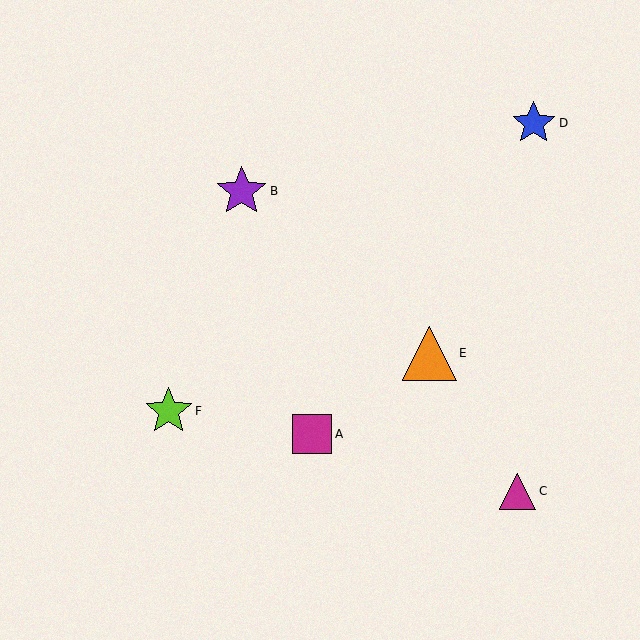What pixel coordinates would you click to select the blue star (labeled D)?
Click at (534, 123) to select the blue star D.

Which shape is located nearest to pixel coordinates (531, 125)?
The blue star (labeled D) at (534, 123) is nearest to that location.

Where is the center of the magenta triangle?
The center of the magenta triangle is at (518, 491).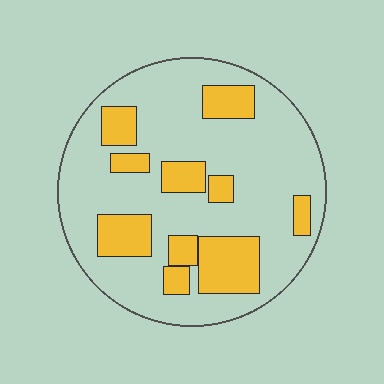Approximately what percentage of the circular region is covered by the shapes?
Approximately 25%.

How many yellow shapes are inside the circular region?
10.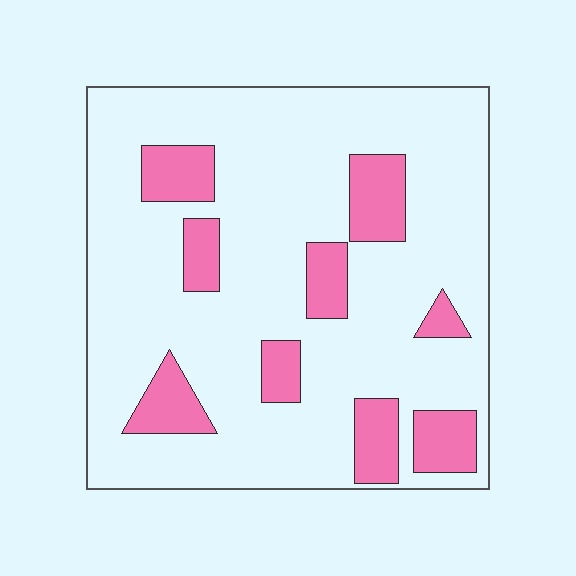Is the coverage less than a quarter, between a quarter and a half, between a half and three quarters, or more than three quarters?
Less than a quarter.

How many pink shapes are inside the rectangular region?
9.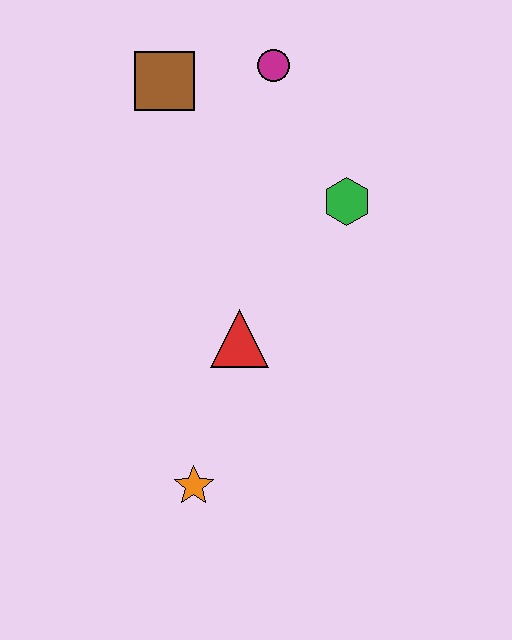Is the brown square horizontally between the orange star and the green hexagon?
No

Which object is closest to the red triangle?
The orange star is closest to the red triangle.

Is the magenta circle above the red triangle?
Yes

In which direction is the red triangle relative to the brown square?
The red triangle is below the brown square.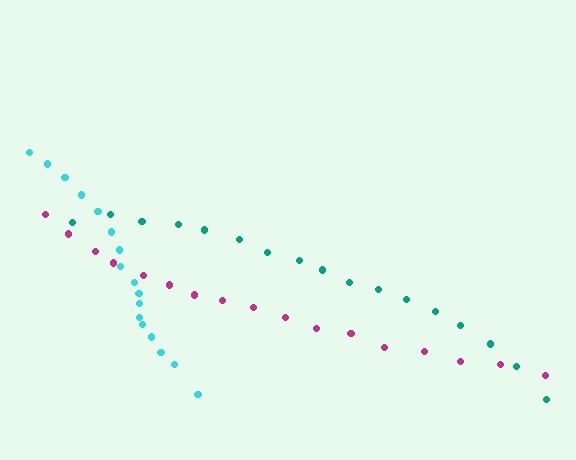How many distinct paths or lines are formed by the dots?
There are 3 distinct paths.